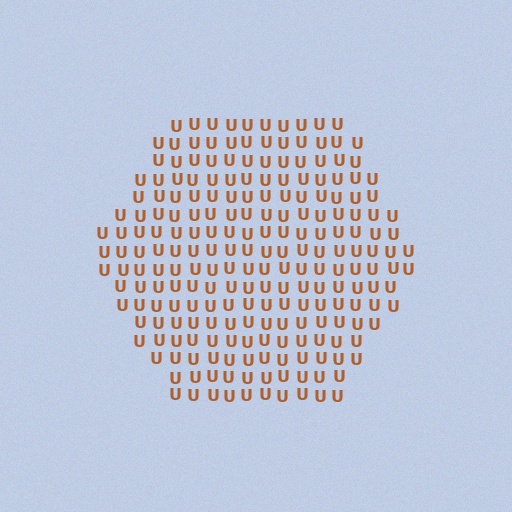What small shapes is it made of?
It is made of small letter U's.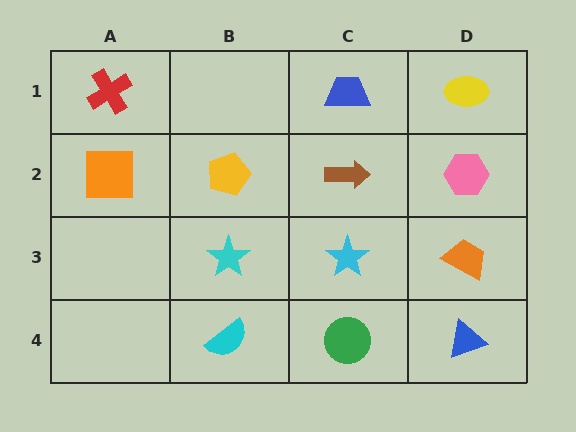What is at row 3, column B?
A cyan star.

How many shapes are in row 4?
3 shapes.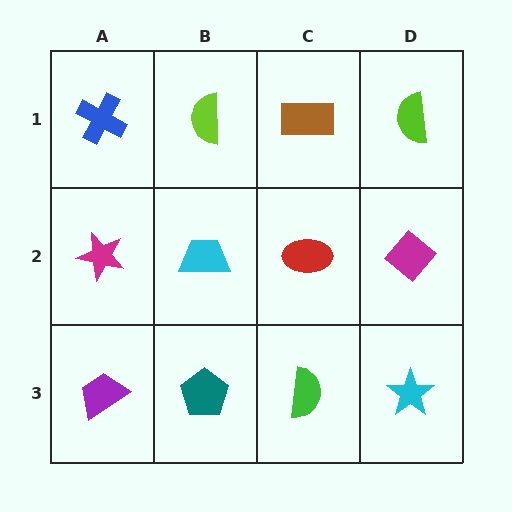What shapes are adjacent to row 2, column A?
A blue cross (row 1, column A), a purple trapezoid (row 3, column A), a cyan trapezoid (row 2, column B).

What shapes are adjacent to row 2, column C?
A brown rectangle (row 1, column C), a green semicircle (row 3, column C), a cyan trapezoid (row 2, column B), a magenta diamond (row 2, column D).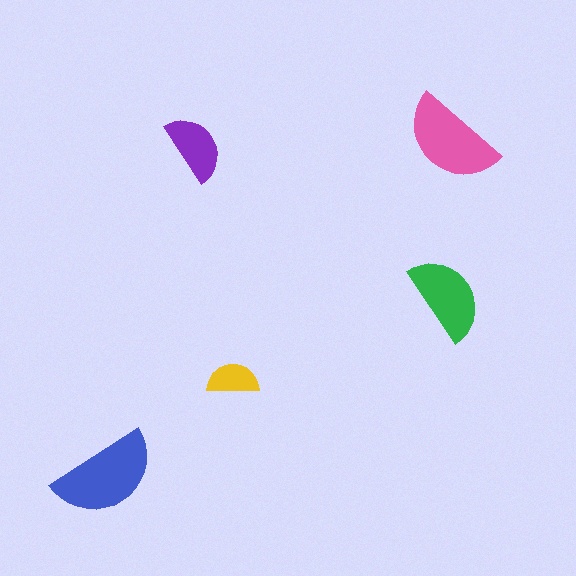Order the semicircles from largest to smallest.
the blue one, the pink one, the green one, the purple one, the yellow one.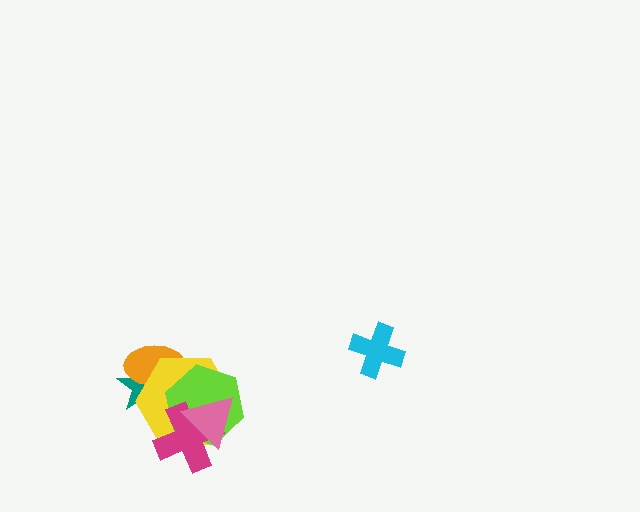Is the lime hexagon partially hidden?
Yes, it is partially covered by another shape.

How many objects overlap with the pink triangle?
3 objects overlap with the pink triangle.